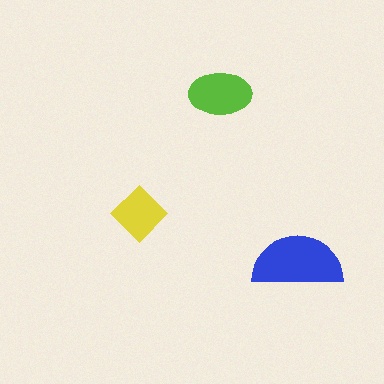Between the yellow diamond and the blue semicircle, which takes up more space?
The blue semicircle.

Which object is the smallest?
The yellow diamond.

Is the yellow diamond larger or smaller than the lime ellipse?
Smaller.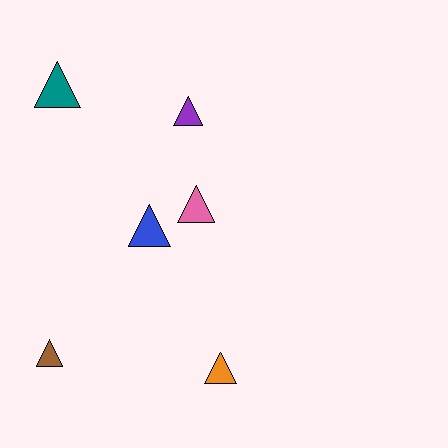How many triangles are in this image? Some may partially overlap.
There are 6 triangles.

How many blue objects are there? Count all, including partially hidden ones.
There is 1 blue object.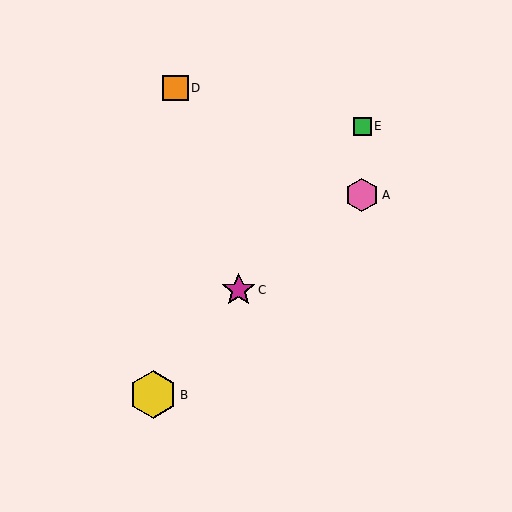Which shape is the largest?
The yellow hexagon (labeled B) is the largest.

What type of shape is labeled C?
Shape C is a magenta star.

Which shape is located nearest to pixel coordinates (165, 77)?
The orange square (labeled D) at (175, 88) is nearest to that location.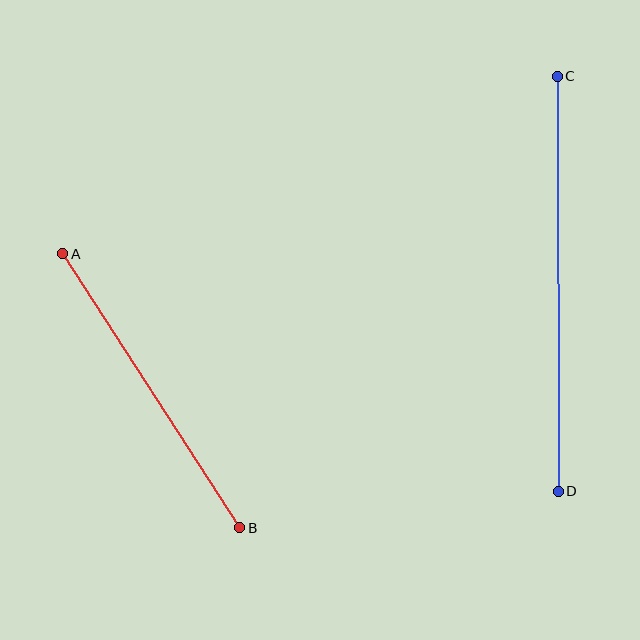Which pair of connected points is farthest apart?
Points C and D are farthest apart.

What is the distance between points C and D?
The distance is approximately 415 pixels.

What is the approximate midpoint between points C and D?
The midpoint is at approximately (558, 284) pixels.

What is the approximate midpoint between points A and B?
The midpoint is at approximately (151, 391) pixels.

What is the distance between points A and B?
The distance is approximately 326 pixels.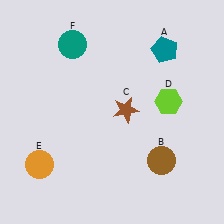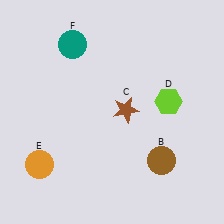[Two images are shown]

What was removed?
The teal pentagon (A) was removed in Image 2.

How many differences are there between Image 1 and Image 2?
There is 1 difference between the two images.